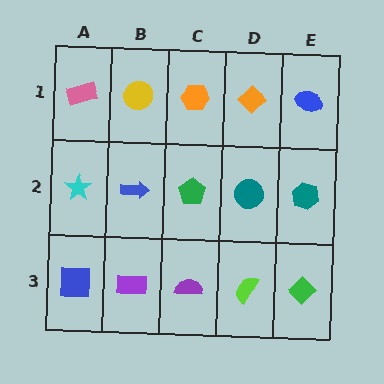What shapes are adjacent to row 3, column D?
A teal circle (row 2, column D), a purple semicircle (row 3, column C), a green diamond (row 3, column E).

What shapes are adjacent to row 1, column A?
A cyan star (row 2, column A), a yellow circle (row 1, column B).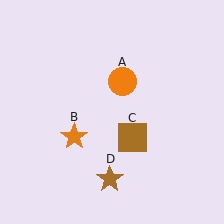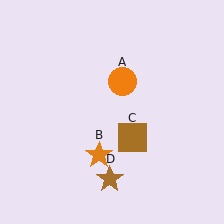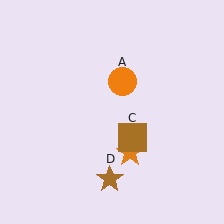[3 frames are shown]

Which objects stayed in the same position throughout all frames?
Orange circle (object A) and brown square (object C) and brown star (object D) remained stationary.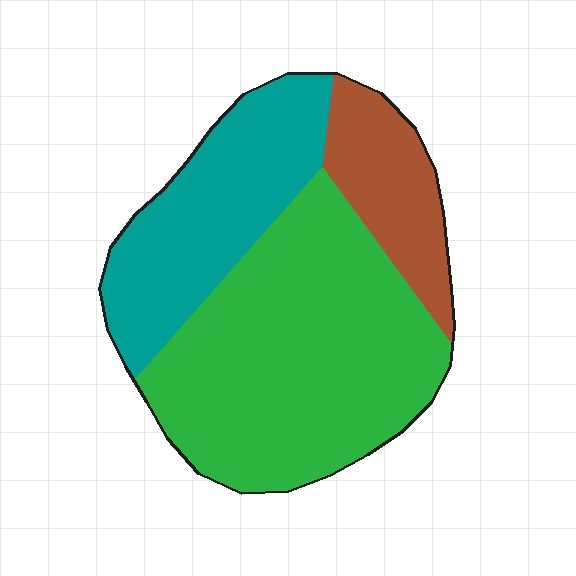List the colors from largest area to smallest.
From largest to smallest: green, teal, brown.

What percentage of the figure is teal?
Teal covers about 30% of the figure.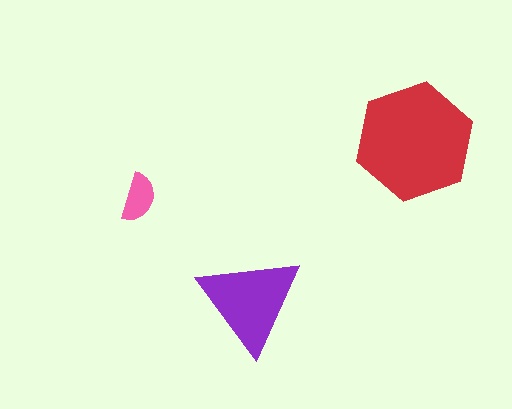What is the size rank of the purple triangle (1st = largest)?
2nd.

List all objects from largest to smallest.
The red hexagon, the purple triangle, the pink semicircle.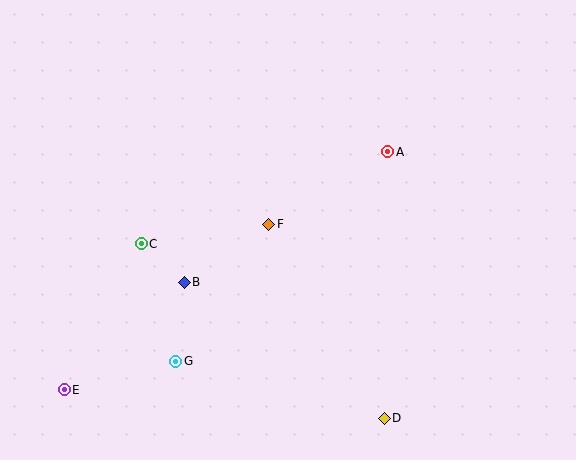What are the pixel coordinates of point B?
Point B is at (184, 282).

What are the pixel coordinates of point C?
Point C is at (141, 244).